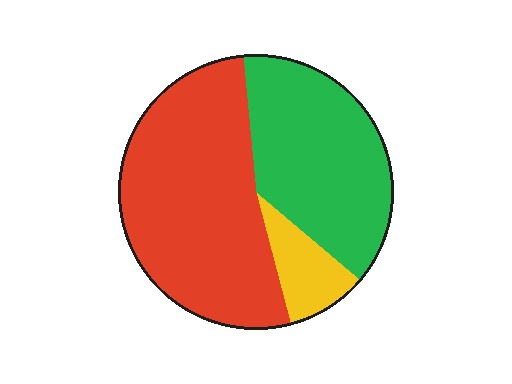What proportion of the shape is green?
Green takes up between a third and a half of the shape.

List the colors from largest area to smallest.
From largest to smallest: red, green, yellow.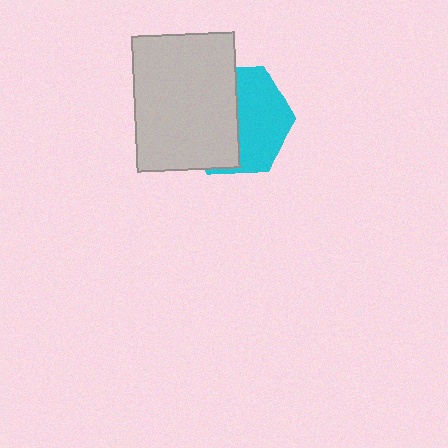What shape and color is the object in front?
The object in front is a light gray rectangle.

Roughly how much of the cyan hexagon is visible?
About half of it is visible (roughly 48%).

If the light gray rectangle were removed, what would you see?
You would see the complete cyan hexagon.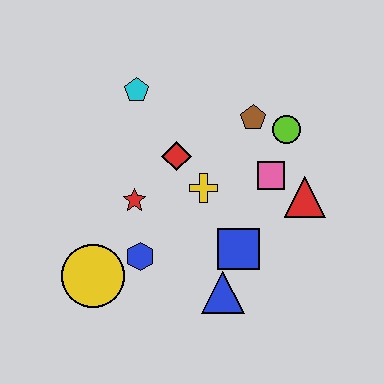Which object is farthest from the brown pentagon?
The yellow circle is farthest from the brown pentagon.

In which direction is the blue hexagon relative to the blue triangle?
The blue hexagon is to the left of the blue triangle.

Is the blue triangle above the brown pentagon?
No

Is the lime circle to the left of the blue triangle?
No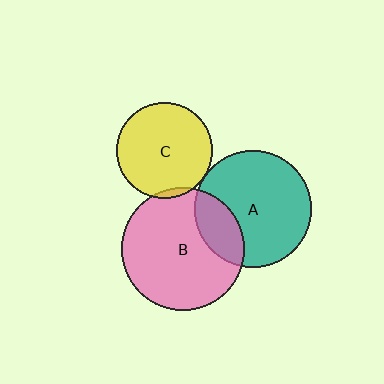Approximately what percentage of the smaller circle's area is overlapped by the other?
Approximately 5%.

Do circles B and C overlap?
Yes.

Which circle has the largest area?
Circle B (pink).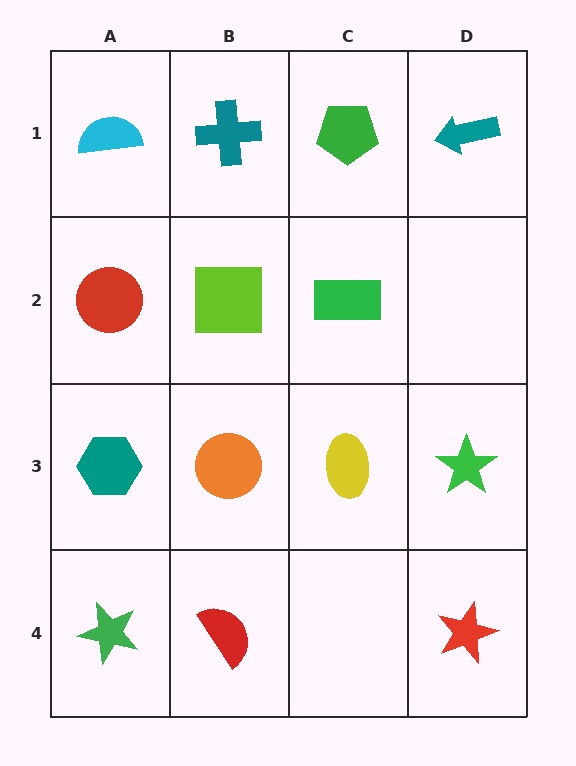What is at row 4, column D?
A red star.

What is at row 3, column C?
A yellow ellipse.